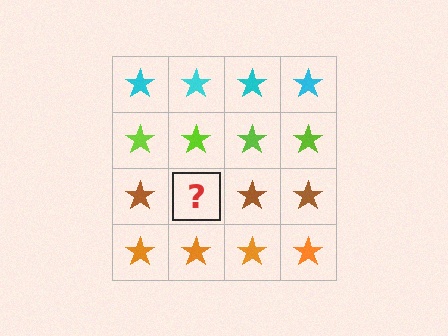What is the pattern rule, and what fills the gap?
The rule is that each row has a consistent color. The gap should be filled with a brown star.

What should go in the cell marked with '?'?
The missing cell should contain a brown star.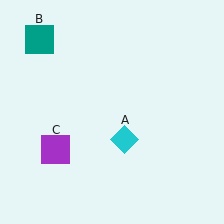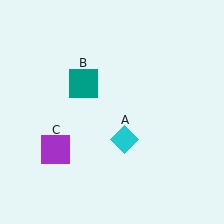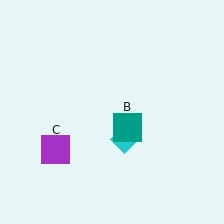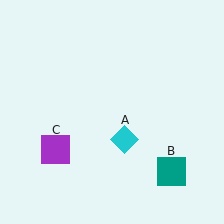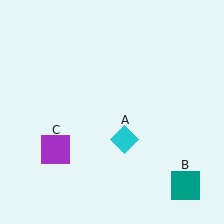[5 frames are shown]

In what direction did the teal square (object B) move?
The teal square (object B) moved down and to the right.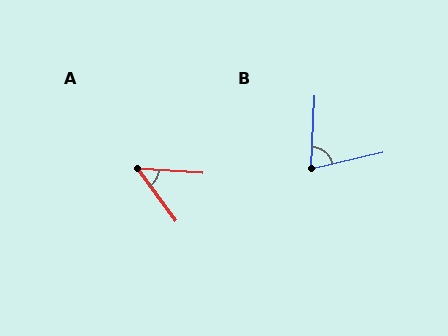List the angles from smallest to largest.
A (50°), B (74°).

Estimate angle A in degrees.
Approximately 50 degrees.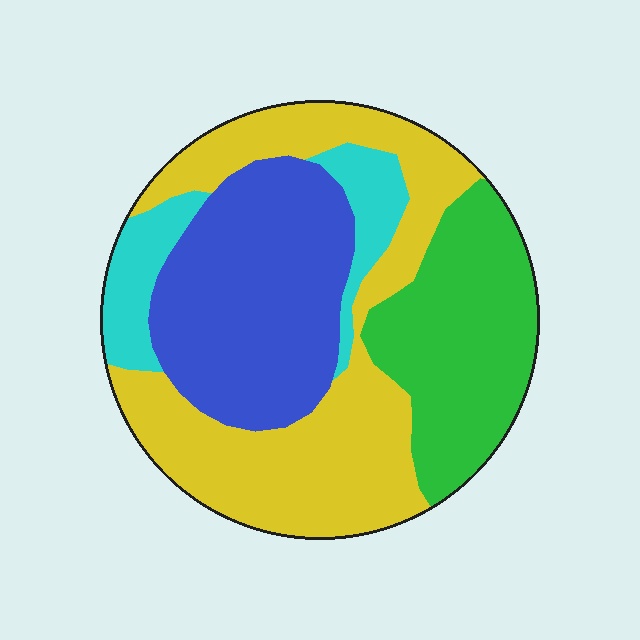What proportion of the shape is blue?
Blue covers about 30% of the shape.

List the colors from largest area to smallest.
From largest to smallest: yellow, blue, green, cyan.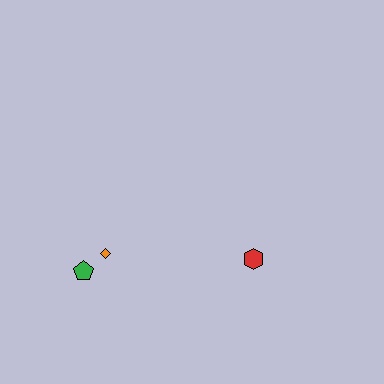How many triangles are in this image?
There are no triangles.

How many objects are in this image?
There are 3 objects.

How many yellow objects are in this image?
There are no yellow objects.